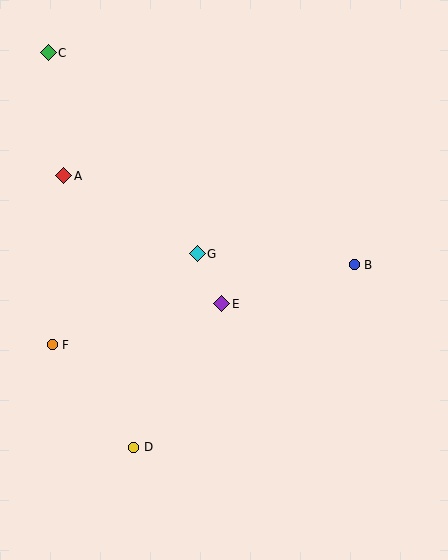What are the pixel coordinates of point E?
Point E is at (222, 304).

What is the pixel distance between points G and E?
The distance between G and E is 56 pixels.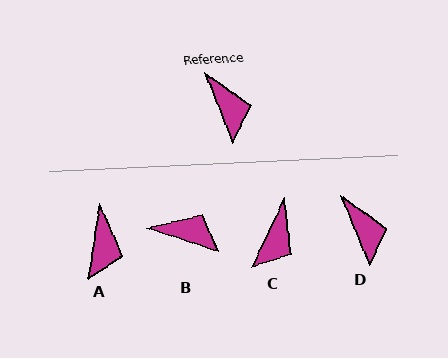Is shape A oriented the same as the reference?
No, it is off by about 31 degrees.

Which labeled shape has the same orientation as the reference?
D.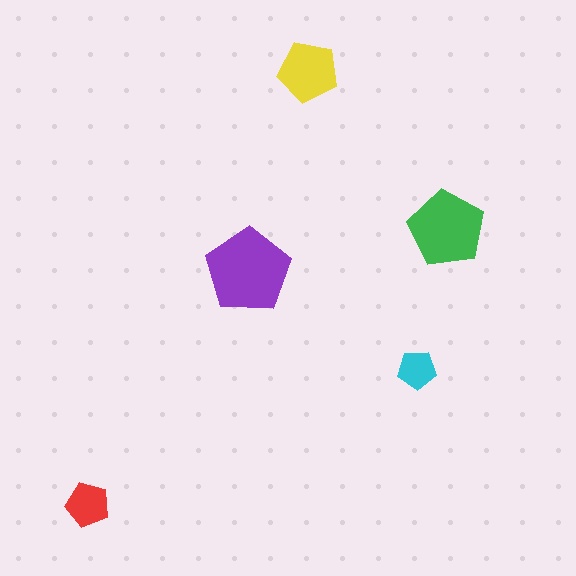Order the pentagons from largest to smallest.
the purple one, the green one, the yellow one, the red one, the cyan one.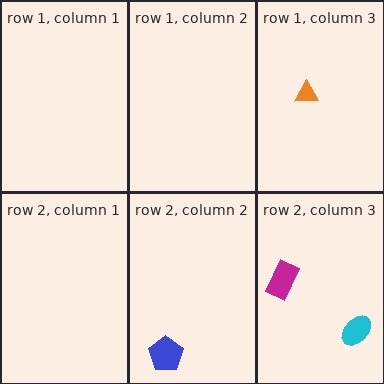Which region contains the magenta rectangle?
The row 2, column 3 region.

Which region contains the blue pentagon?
The row 2, column 2 region.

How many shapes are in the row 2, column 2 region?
1.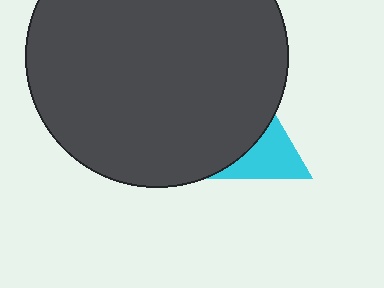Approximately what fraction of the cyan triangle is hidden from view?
Roughly 61% of the cyan triangle is hidden behind the dark gray circle.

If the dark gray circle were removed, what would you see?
You would see the complete cyan triangle.